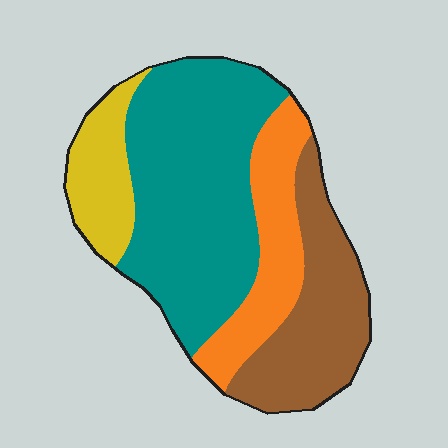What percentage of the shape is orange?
Orange covers around 20% of the shape.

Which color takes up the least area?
Yellow, at roughly 10%.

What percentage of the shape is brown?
Brown covers 24% of the shape.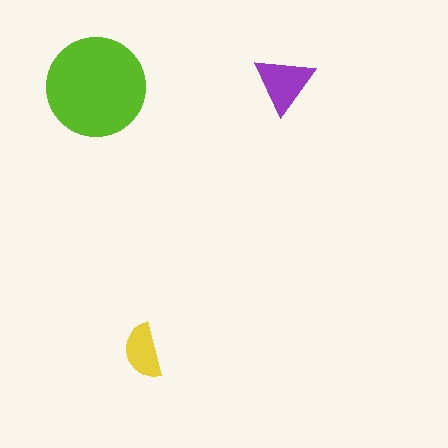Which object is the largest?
The lime circle.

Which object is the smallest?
The yellow semicircle.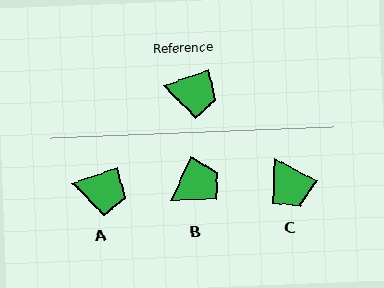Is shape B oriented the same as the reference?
No, it is off by about 46 degrees.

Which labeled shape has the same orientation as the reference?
A.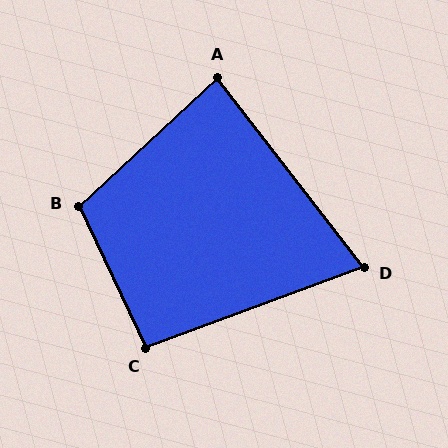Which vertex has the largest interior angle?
B, at approximately 107 degrees.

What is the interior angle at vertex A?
Approximately 85 degrees (acute).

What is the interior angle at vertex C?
Approximately 95 degrees (obtuse).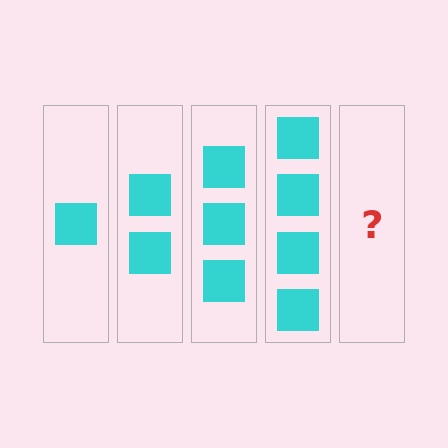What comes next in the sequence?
The next element should be 5 squares.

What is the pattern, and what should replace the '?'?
The pattern is that each step adds one more square. The '?' should be 5 squares.